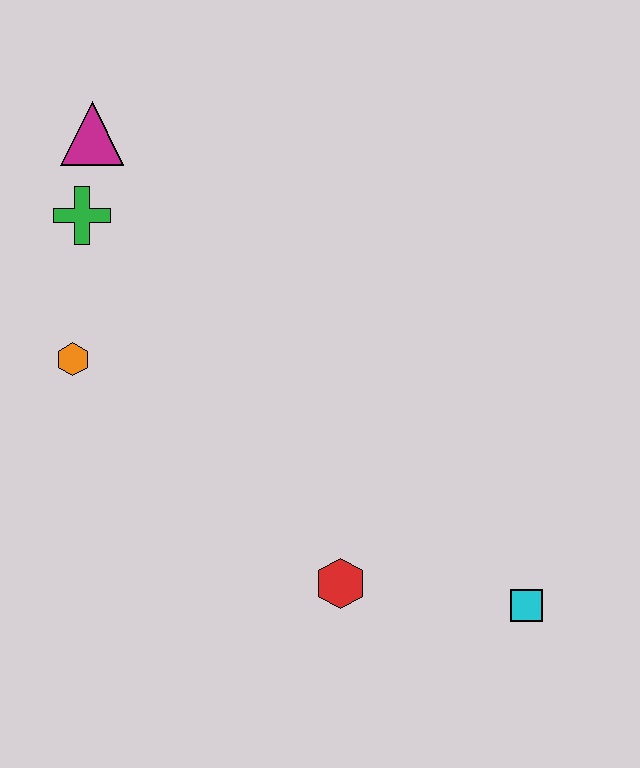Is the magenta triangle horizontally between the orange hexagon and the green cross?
No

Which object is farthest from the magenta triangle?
The cyan square is farthest from the magenta triangle.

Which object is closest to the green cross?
The magenta triangle is closest to the green cross.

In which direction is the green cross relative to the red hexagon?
The green cross is above the red hexagon.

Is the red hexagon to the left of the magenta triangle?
No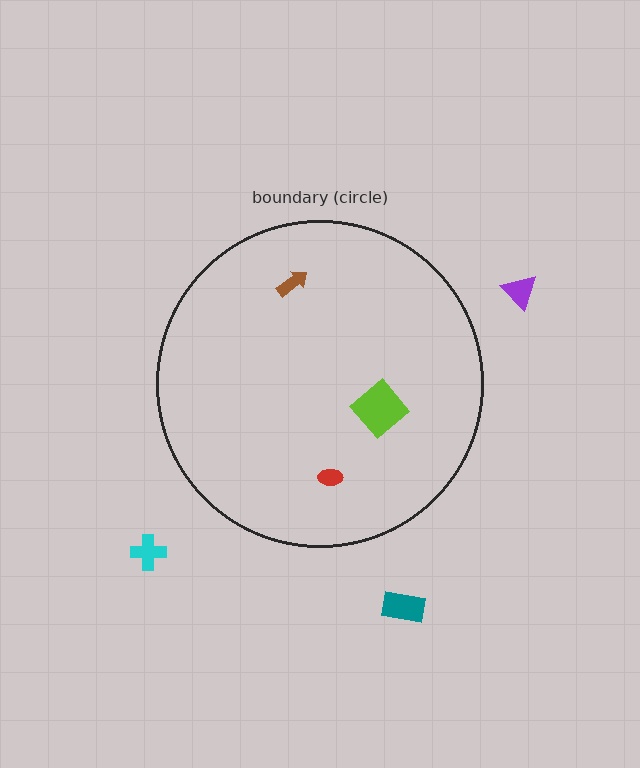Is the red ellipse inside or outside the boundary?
Inside.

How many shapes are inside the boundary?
3 inside, 3 outside.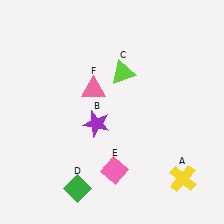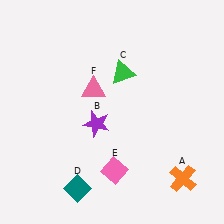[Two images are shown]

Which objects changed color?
A changed from yellow to orange. C changed from lime to green. D changed from green to teal.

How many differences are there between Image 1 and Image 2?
There are 3 differences between the two images.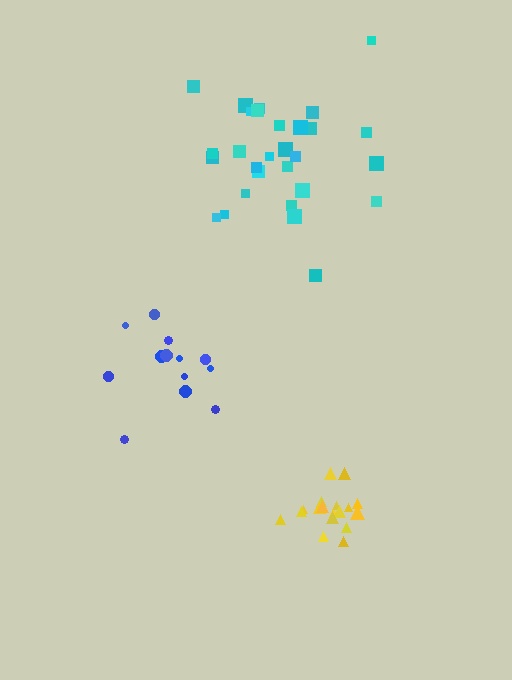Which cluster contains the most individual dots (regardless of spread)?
Cyan (29).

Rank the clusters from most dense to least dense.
yellow, cyan, blue.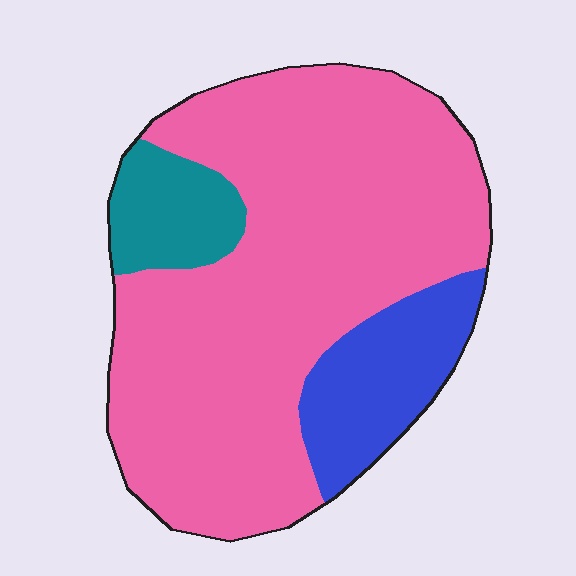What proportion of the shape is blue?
Blue takes up about one sixth (1/6) of the shape.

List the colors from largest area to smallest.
From largest to smallest: pink, blue, teal.